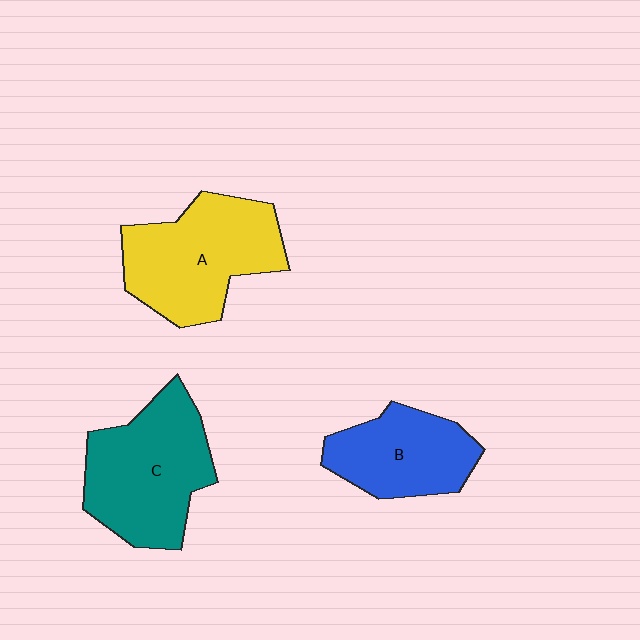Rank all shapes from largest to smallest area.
From largest to smallest: C (teal), A (yellow), B (blue).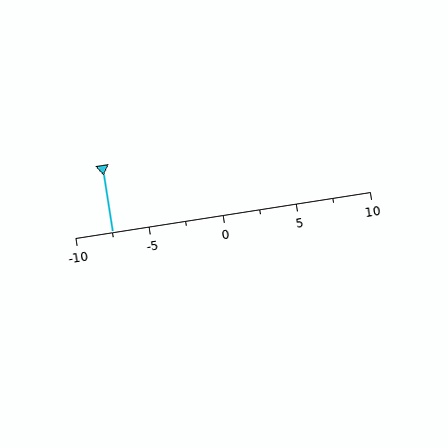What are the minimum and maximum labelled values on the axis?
The axis runs from -10 to 10.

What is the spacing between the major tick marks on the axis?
The major ticks are spaced 5 apart.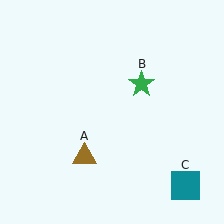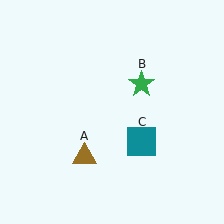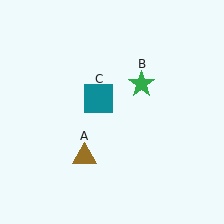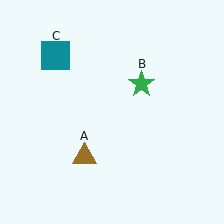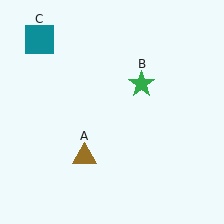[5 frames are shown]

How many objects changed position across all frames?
1 object changed position: teal square (object C).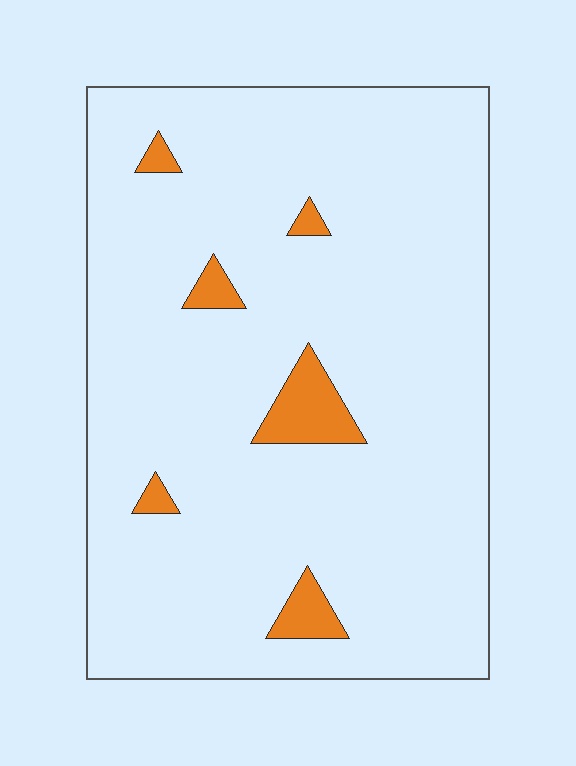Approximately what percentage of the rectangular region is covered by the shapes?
Approximately 5%.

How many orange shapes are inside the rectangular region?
6.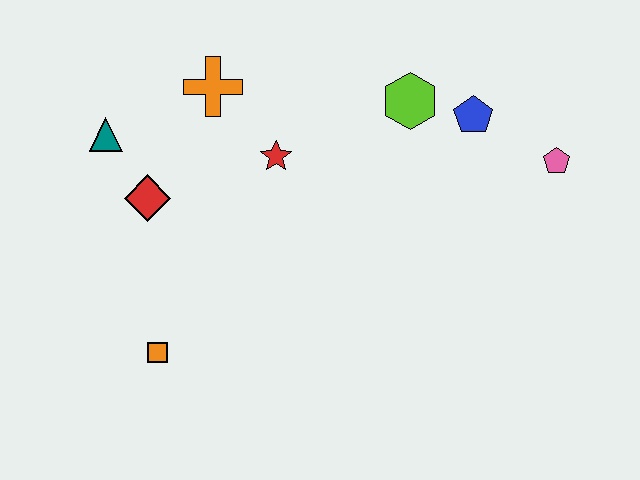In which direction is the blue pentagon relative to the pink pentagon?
The blue pentagon is to the left of the pink pentagon.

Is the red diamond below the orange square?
No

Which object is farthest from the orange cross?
The pink pentagon is farthest from the orange cross.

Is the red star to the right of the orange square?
Yes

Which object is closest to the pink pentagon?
The blue pentagon is closest to the pink pentagon.